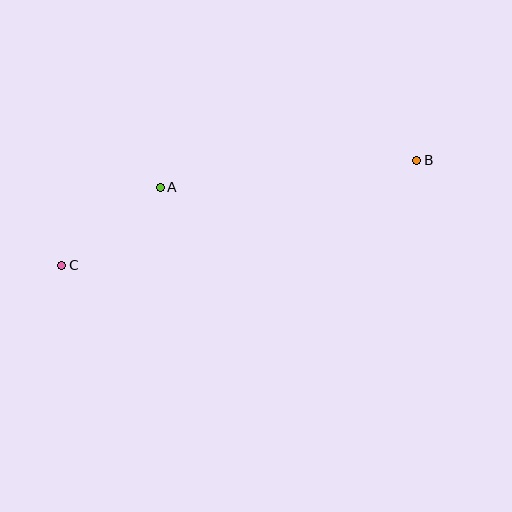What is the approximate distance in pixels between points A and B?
The distance between A and B is approximately 258 pixels.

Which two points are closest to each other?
Points A and C are closest to each other.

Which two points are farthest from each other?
Points B and C are farthest from each other.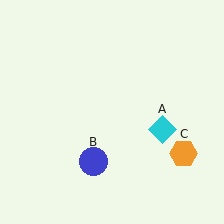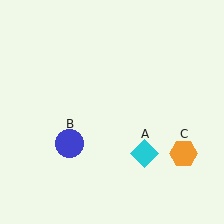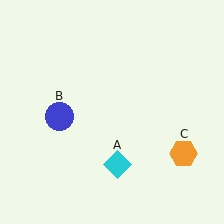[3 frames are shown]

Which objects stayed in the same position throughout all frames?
Orange hexagon (object C) remained stationary.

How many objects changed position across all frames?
2 objects changed position: cyan diamond (object A), blue circle (object B).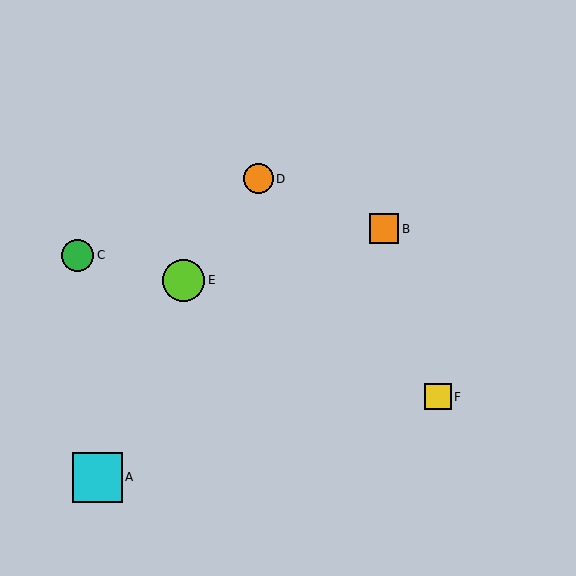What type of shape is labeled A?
Shape A is a cyan square.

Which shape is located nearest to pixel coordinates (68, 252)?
The green circle (labeled C) at (78, 255) is nearest to that location.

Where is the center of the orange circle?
The center of the orange circle is at (258, 179).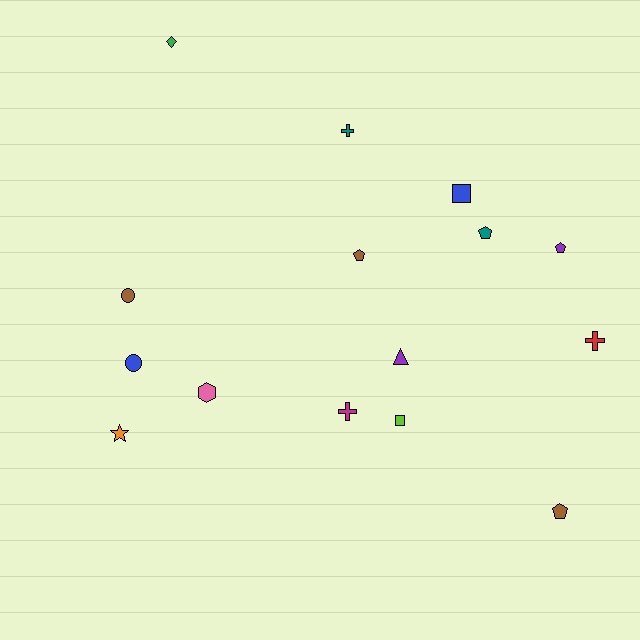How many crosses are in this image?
There are 3 crosses.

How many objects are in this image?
There are 15 objects.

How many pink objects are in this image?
There is 1 pink object.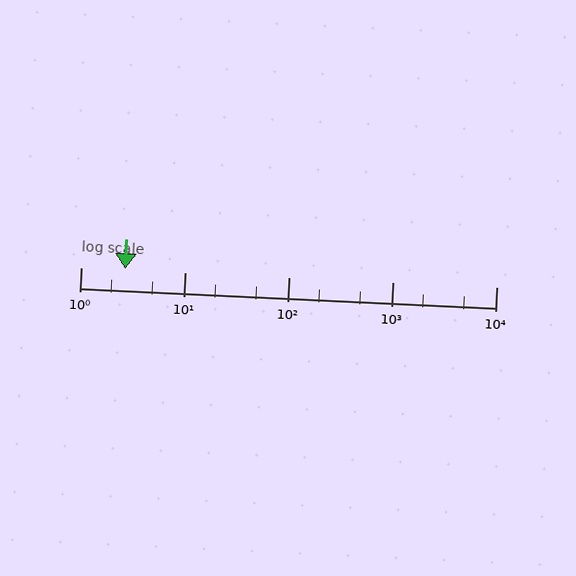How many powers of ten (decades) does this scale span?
The scale spans 4 decades, from 1 to 10000.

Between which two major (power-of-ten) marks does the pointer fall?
The pointer is between 1 and 10.